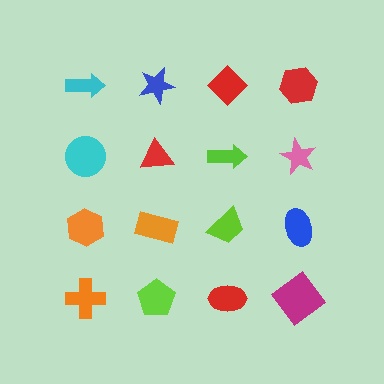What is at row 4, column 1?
An orange cross.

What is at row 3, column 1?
An orange hexagon.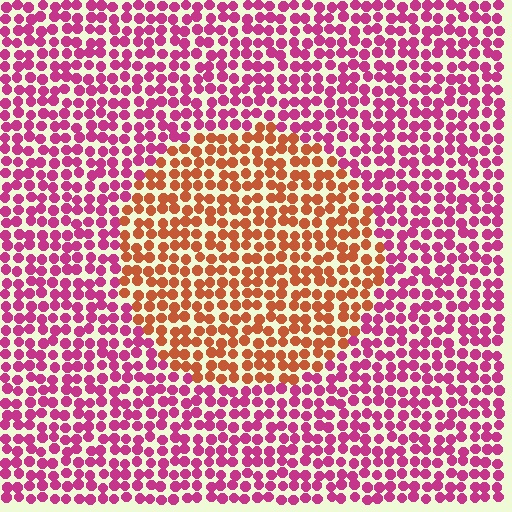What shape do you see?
I see a circle.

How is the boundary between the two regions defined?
The boundary is defined purely by a slight shift in hue (about 51 degrees). Spacing, size, and orientation are identical on both sides.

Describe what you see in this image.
The image is filled with small magenta elements in a uniform arrangement. A circle-shaped region is visible where the elements are tinted to a slightly different hue, forming a subtle color boundary.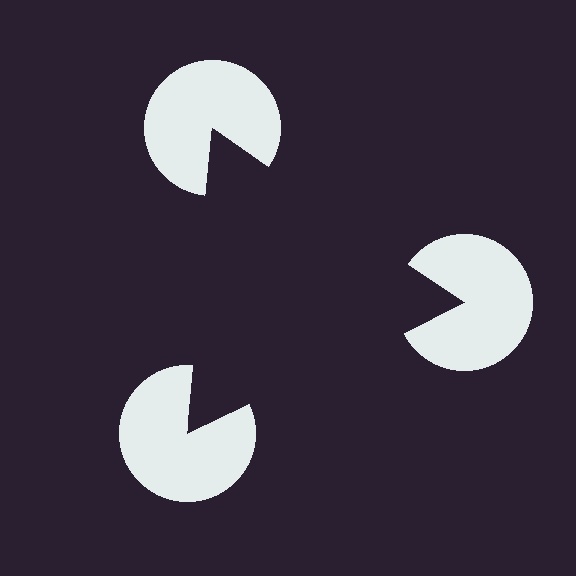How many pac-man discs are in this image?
There are 3 — one at each vertex of the illusory triangle.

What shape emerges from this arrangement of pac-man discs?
An illusory triangle — its edges are inferred from the aligned wedge cuts in the pac-man discs, not physically drawn.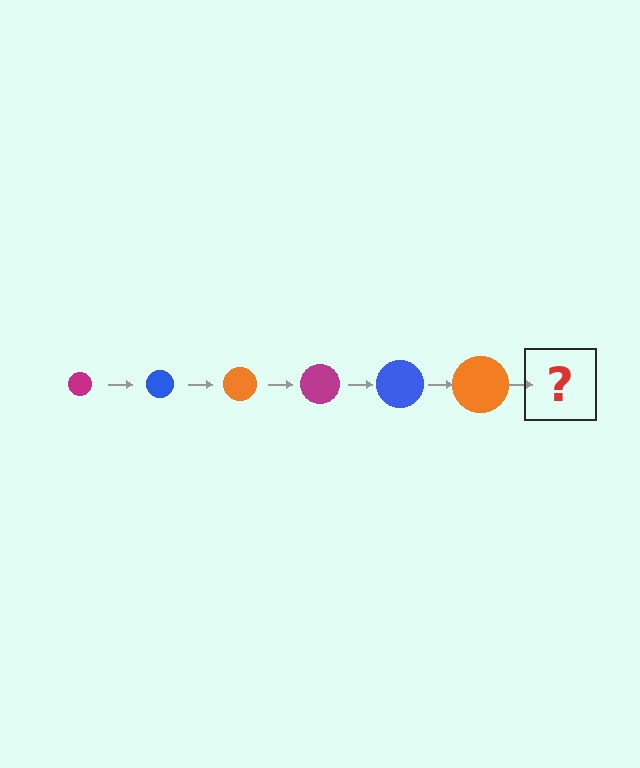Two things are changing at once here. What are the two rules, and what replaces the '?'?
The two rules are that the circle grows larger each step and the color cycles through magenta, blue, and orange. The '?' should be a magenta circle, larger than the previous one.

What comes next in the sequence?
The next element should be a magenta circle, larger than the previous one.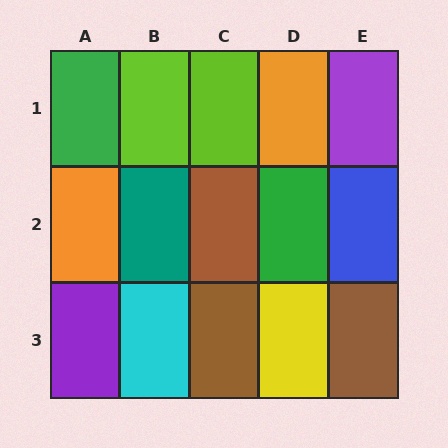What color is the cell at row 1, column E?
Purple.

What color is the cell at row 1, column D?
Orange.